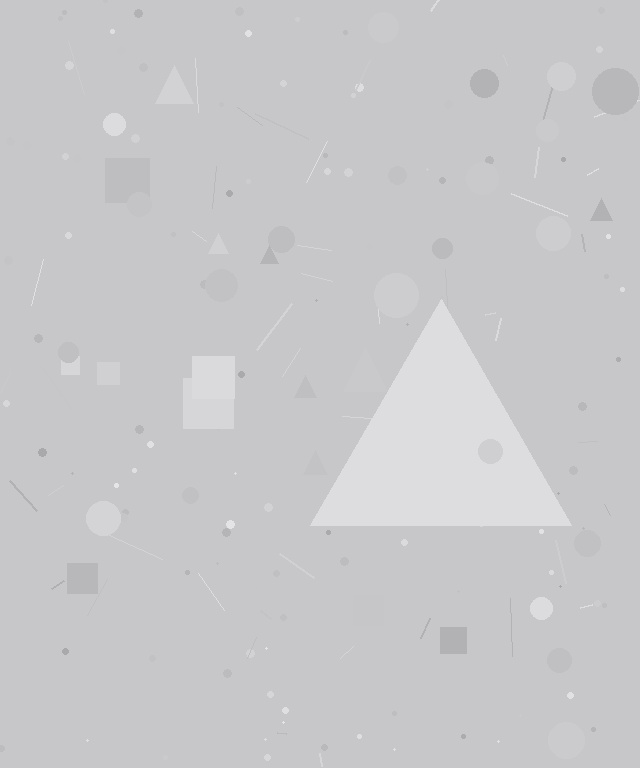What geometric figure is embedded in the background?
A triangle is embedded in the background.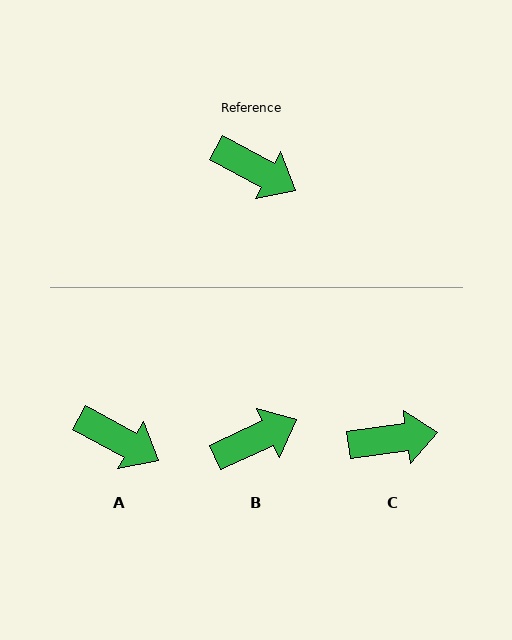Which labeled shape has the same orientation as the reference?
A.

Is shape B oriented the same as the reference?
No, it is off by about 53 degrees.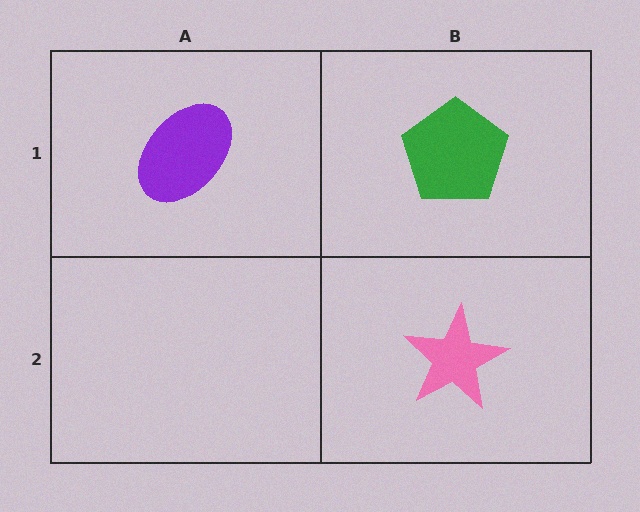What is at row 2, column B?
A pink star.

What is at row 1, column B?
A green pentagon.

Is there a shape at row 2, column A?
No, that cell is empty.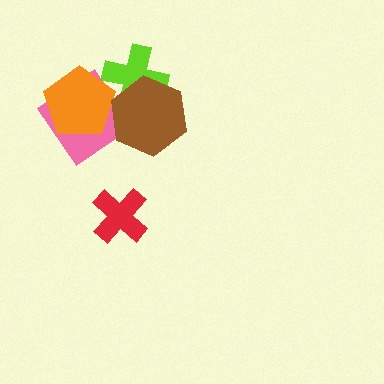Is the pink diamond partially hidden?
Yes, it is partially covered by another shape.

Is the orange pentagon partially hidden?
Yes, it is partially covered by another shape.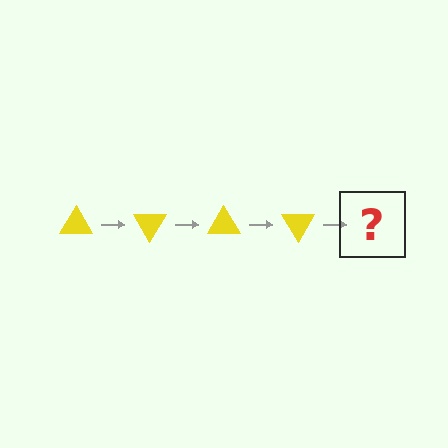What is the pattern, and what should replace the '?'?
The pattern is that the triangle rotates 60 degrees each step. The '?' should be a yellow triangle rotated 240 degrees.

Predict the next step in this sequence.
The next step is a yellow triangle rotated 240 degrees.